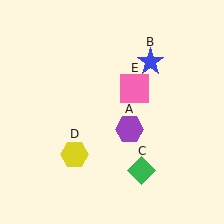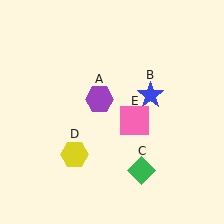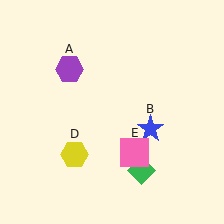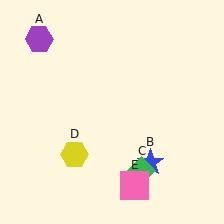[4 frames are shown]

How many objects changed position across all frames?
3 objects changed position: purple hexagon (object A), blue star (object B), pink square (object E).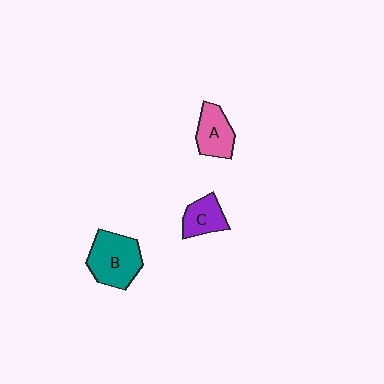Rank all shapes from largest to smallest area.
From largest to smallest: B (teal), A (pink), C (purple).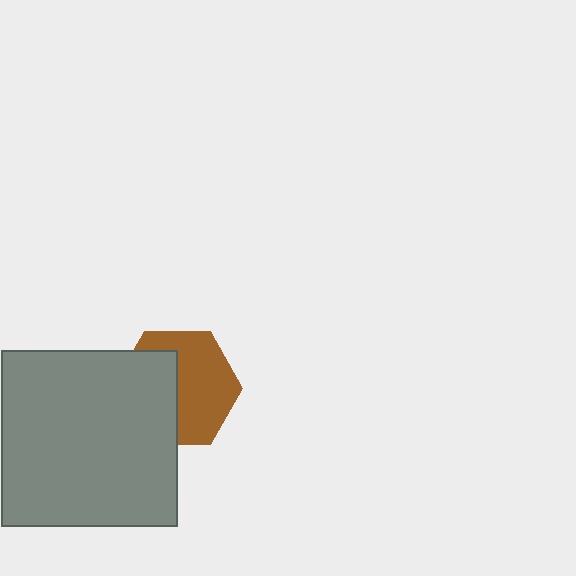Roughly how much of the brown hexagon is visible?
About half of it is visible (roughly 56%).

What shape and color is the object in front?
The object in front is a gray square.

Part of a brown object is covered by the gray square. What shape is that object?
It is a hexagon.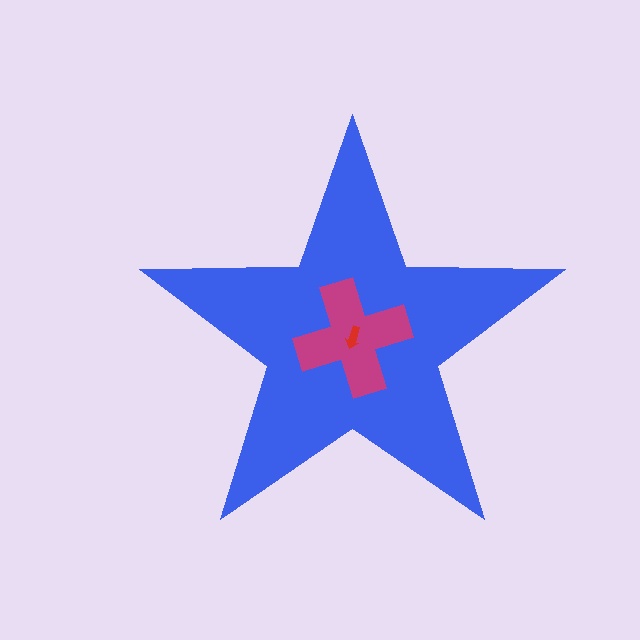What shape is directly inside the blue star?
The magenta cross.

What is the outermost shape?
The blue star.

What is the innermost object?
The red arrow.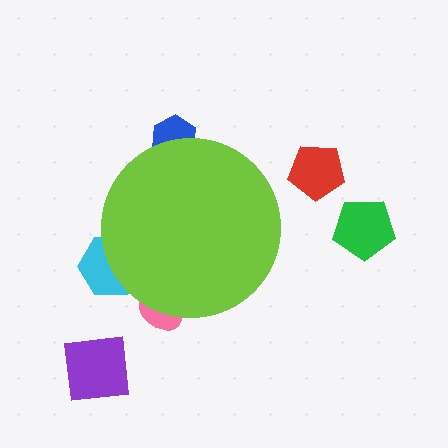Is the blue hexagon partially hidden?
Yes, the blue hexagon is partially hidden behind the lime circle.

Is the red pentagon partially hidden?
No, the red pentagon is fully visible.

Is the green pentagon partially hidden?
No, the green pentagon is fully visible.